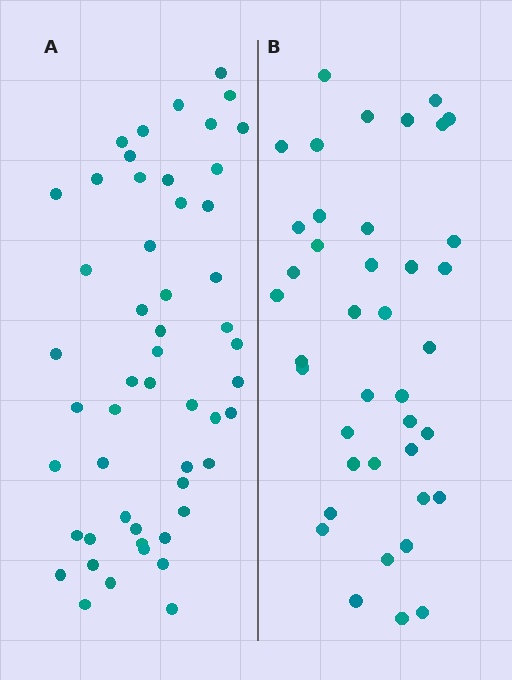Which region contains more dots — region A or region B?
Region A (the left region) has more dots.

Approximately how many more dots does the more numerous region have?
Region A has roughly 12 or so more dots than region B.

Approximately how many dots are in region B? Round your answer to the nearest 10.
About 40 dots.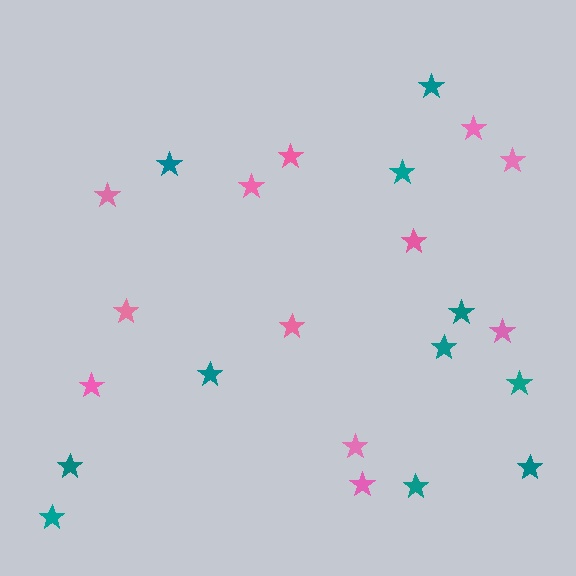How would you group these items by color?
There are 2 groups: one group of teal stars (11) and one group of pink stars (12).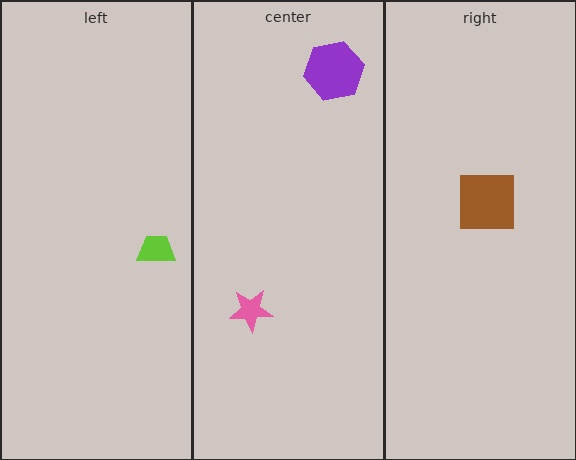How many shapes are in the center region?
2.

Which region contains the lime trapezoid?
The left region.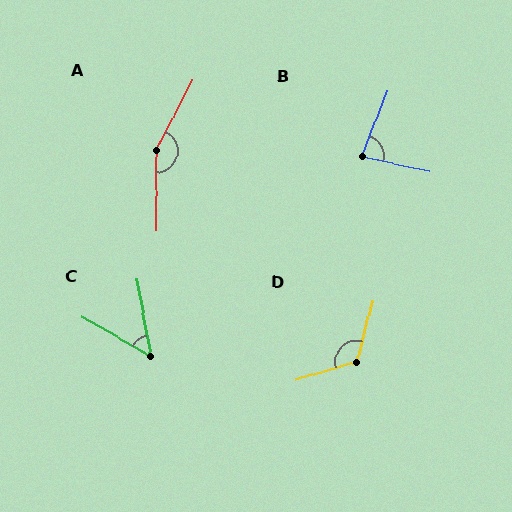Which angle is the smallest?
C, at approximately 49 degrees.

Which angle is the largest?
A, at approximately 152 degrees.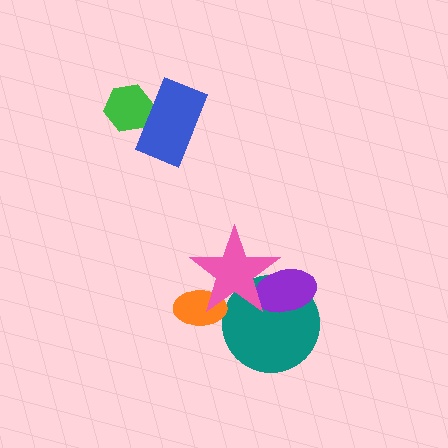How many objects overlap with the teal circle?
2 objects overlap with the teal circle.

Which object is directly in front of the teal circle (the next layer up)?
The purple ellipse is directly in front of the teal circle.